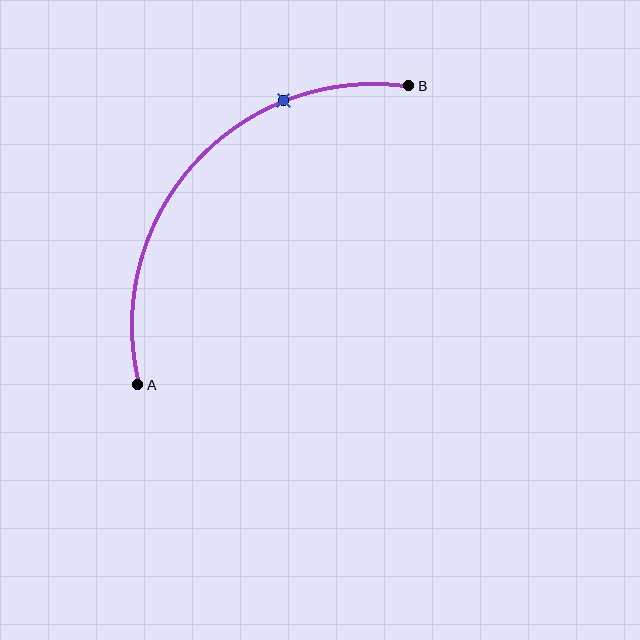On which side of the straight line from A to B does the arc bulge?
The arc bulges above and to the left of the straight line connecting A and B.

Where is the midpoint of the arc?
The arc midpoint is the point on the curve farthest from the straight line joining A and B. It sits above and to the left of that line.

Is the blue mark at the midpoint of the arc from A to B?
No. The blue mark lies on the arc but is closer to endpoint B. The arc midpoint would be at the point on the curve equidistant along the arc from both A and B.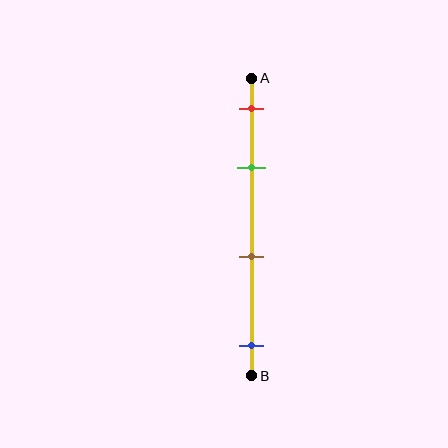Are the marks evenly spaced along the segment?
No, the marks are not evenly spaced.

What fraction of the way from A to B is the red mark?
The red mark is approximately 10% (0.1) of the way from A to B.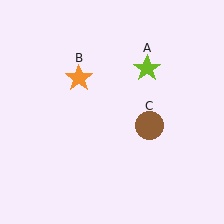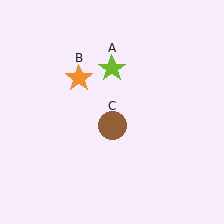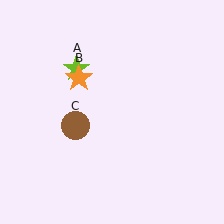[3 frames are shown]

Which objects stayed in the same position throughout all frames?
Orange star (object B) remained stationary.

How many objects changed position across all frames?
2 objects changed position: lime star (object A), brown circle (object C).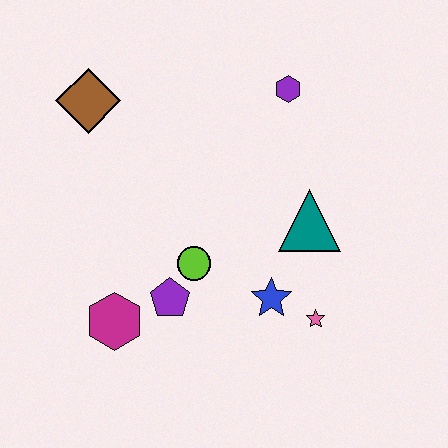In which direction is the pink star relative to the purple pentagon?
The pink star is to the right of the purple pentagon.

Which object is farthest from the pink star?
The brown diamond is farthest from the pink star.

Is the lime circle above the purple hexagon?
No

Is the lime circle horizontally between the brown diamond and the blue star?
Yes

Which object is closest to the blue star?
The pink star is closest to the blue star.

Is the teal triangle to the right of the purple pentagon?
Yes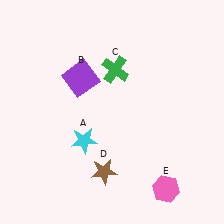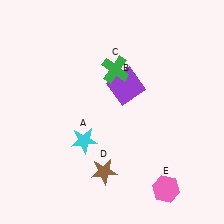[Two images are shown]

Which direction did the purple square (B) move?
The purple square (B) moved right.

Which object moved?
The purple square (B) moved right.